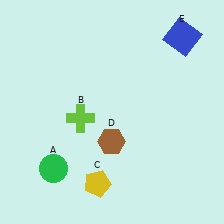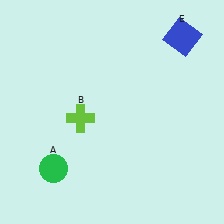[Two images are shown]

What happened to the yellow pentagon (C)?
The yellow pentagon (C) was removed in Image 2. It was in the bottom-left area of Image 1.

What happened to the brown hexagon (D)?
The brown hexagon (D) was removed in Image 2. It was in the bottom-left area of Image 1.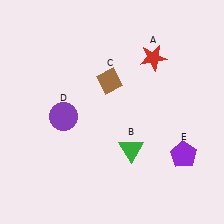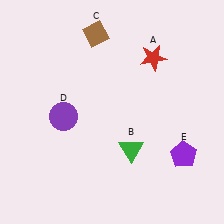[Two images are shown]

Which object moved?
The brown diamond (C) moved up.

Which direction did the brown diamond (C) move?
The brown diamond (C) moved up.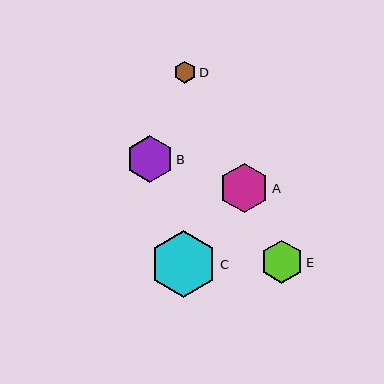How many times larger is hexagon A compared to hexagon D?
Hexagon A is approximately 2.2 times the size of hexagon D.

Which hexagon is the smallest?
Hexagon D is the smallest with a size of approximately 22 pixels.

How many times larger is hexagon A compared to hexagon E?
Hexagon A is approximately 1.1 times the size of hexagon E.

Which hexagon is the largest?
Hexagon C is the largest with a size of approximately 67 pixels.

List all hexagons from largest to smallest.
From largest to smallest: C, A, B, E, D.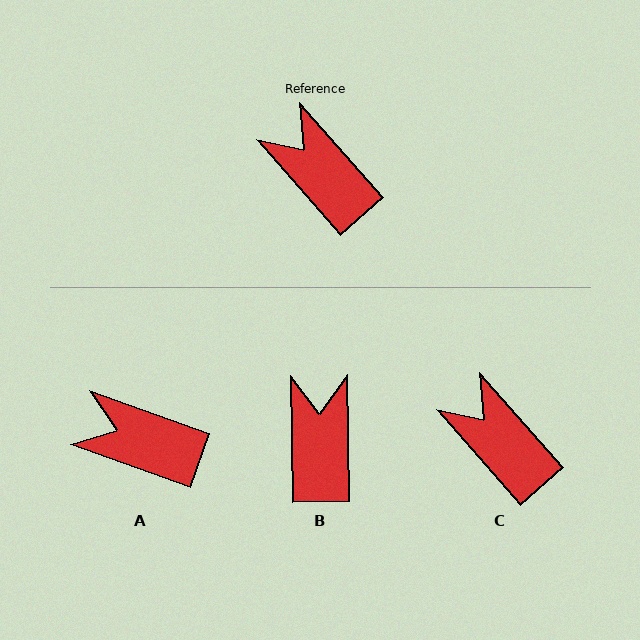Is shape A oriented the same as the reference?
No, it is off by about 29 degrees.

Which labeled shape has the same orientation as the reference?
C.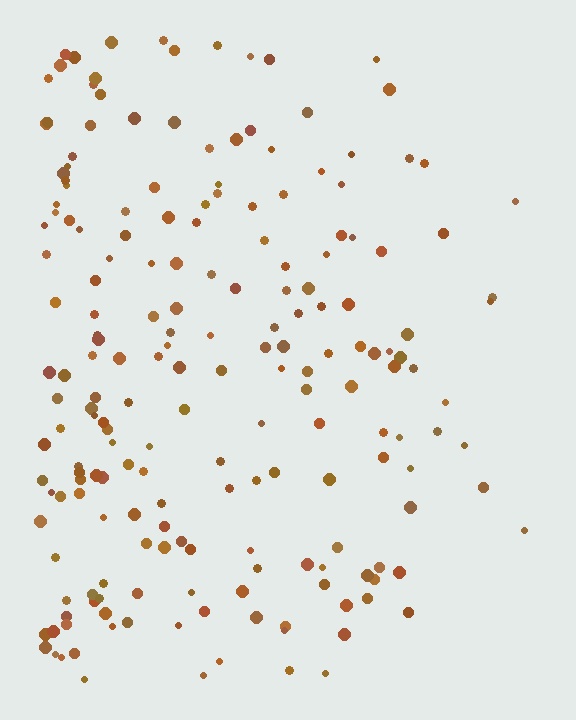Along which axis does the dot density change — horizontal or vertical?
Horizontal.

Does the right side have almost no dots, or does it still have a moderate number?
Still a moderate number, just noticeably fewer than the left.